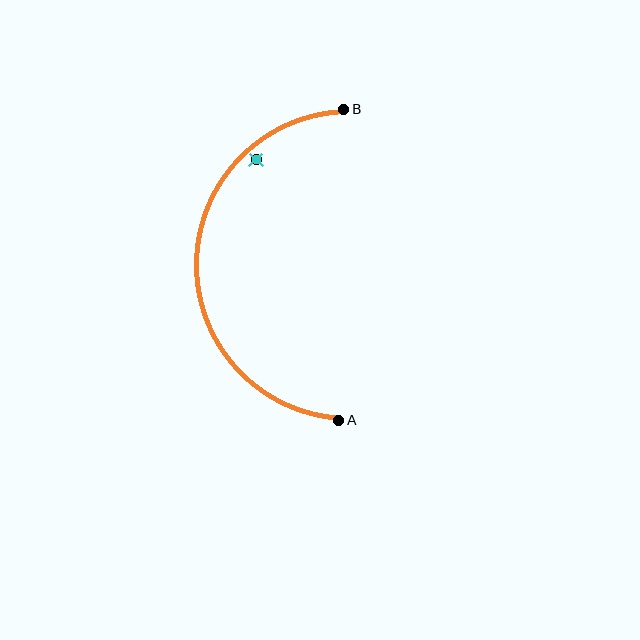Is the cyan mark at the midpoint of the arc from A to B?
No — the cyan mark does not lie on the arc at all. It sits slightly inside the curve.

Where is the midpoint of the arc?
The arc midpoint is the point on the curve farthest from the straight line joining A and B. It sits to the left of that line.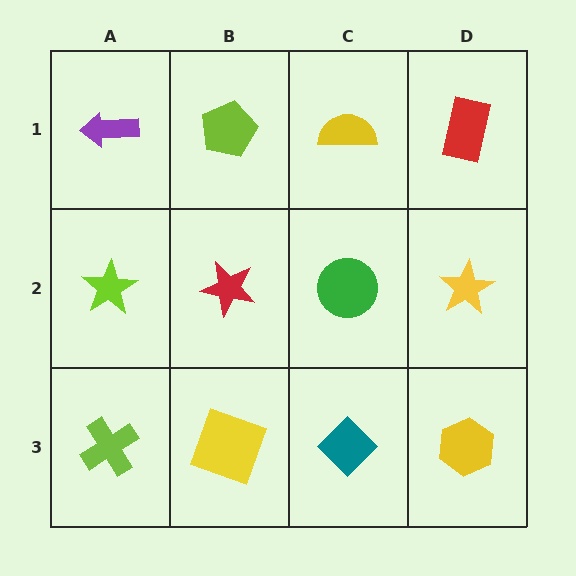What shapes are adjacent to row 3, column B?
A red star (row 2, column B), a lime cross (row 3, column A), a teal diamond (row 3, column C).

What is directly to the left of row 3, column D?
A teal diamond.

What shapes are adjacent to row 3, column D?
A yellow star (row 2, column D), a teal diamond (row 3, column C).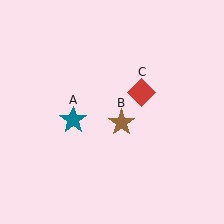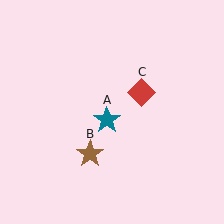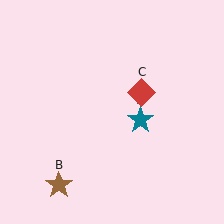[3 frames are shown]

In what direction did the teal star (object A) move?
The teal star (object A) moved right.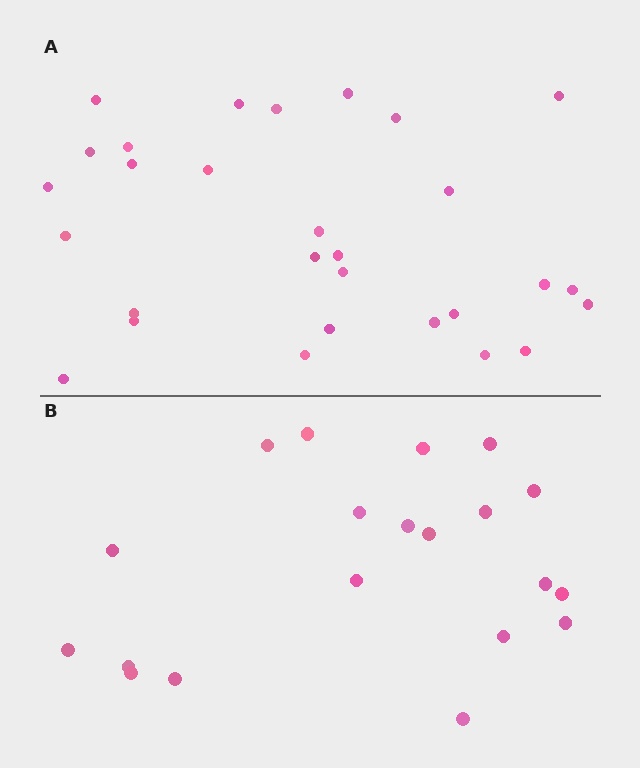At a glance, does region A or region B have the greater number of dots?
Region A (the top region) has more dots.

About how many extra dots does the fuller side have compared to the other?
Region A has roughly 8 or so more dots than region B.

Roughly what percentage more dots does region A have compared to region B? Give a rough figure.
About 45% more.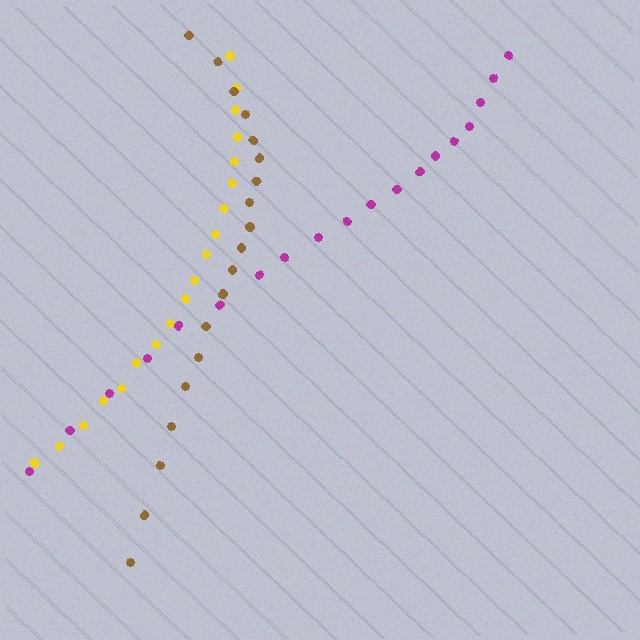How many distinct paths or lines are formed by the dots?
There are 3 distinct paths.